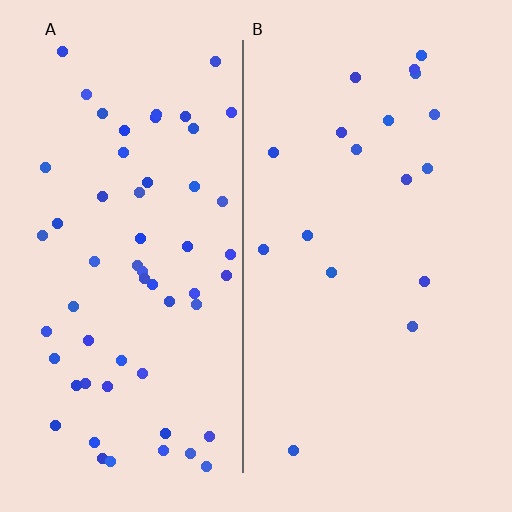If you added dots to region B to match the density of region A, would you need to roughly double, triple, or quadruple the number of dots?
Approximately triple.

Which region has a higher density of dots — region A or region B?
A (the left).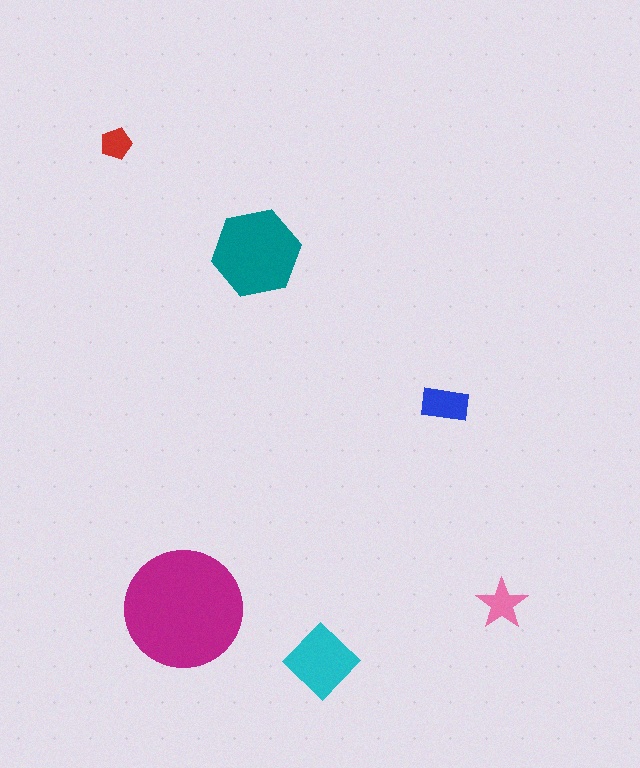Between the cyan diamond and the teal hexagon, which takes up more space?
The teal hexagon.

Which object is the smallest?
The red pentagon.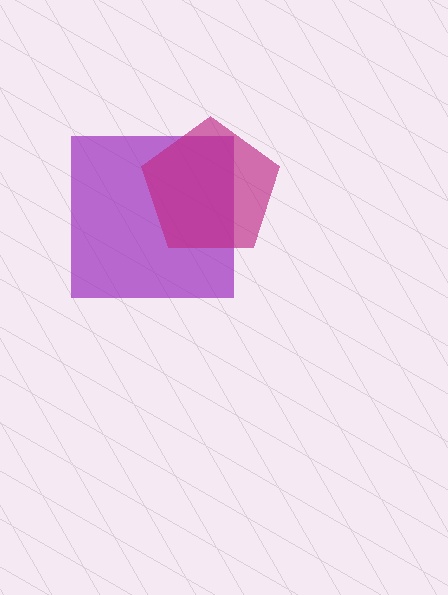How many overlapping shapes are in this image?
There are 2 overlapping shapes in the image.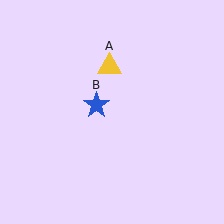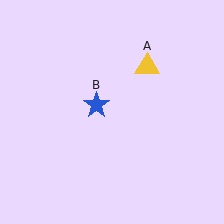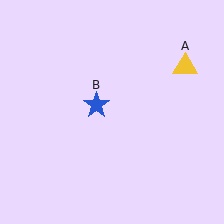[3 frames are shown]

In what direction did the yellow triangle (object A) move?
The yellow triangle (object A) moved right.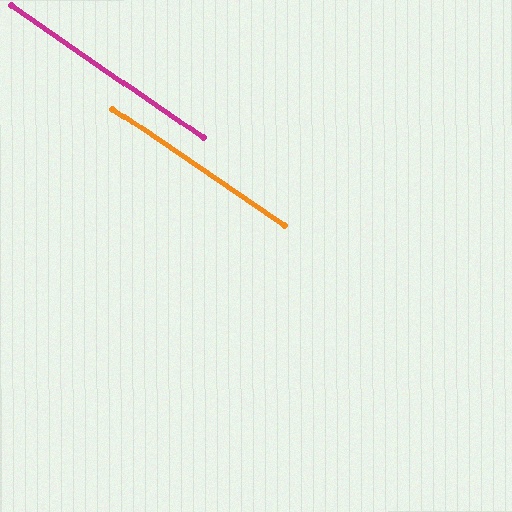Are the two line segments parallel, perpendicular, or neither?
Parallel — their directions differ by only 0.4°.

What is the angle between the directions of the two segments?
Approximately 0 degrees.